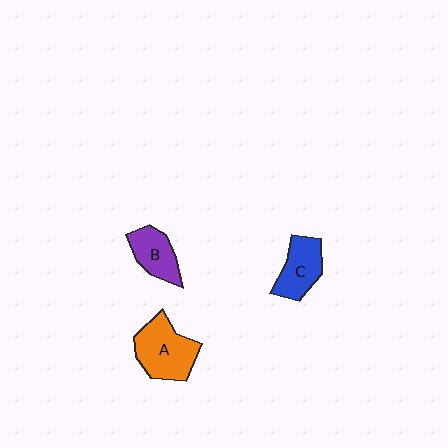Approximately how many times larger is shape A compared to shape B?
Approximately 1.6 times.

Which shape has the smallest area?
Shape B (purple).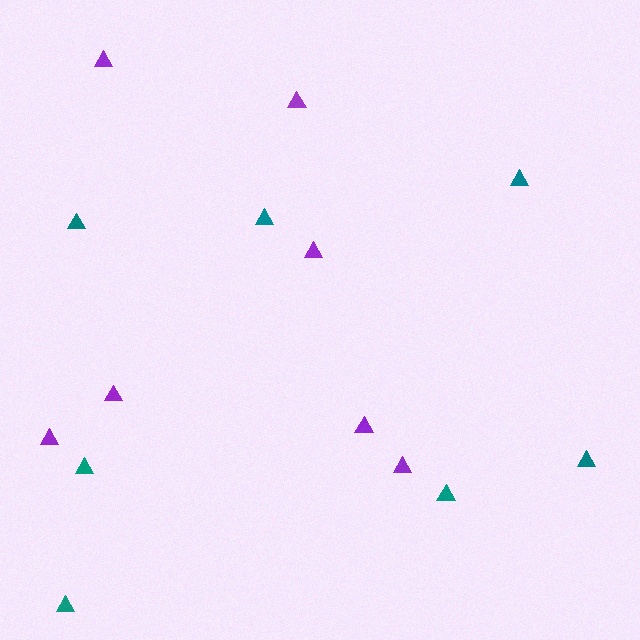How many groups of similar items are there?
There are 2 groups: one group of purple triangles (7) and one group of teal triangles (7).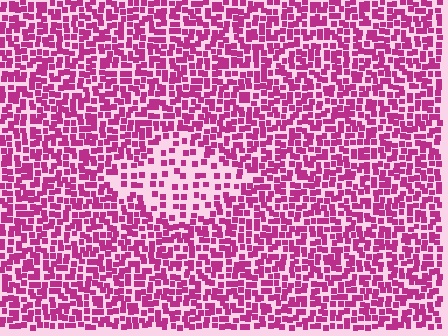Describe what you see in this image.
The image contains small magenta elements arranged at two different densities. A diamond-shaped region is visible where the elements are less densely packed than the surrounding area.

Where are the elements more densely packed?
The elements are more densely packed outside the diamond boundary.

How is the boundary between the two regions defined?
The boundary is defined by a change in element density (approximately 2.3x ratio). All elements are the same color, size, and shape.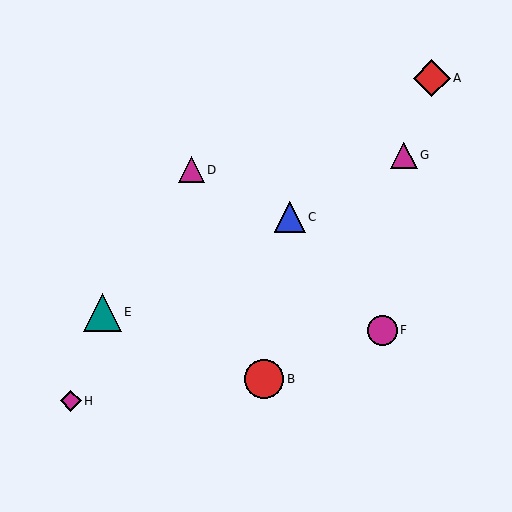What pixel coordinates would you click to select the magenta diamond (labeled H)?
Click at (71, 401) to select the magenta diamond H.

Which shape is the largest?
The red circle (labeled B) is the largest.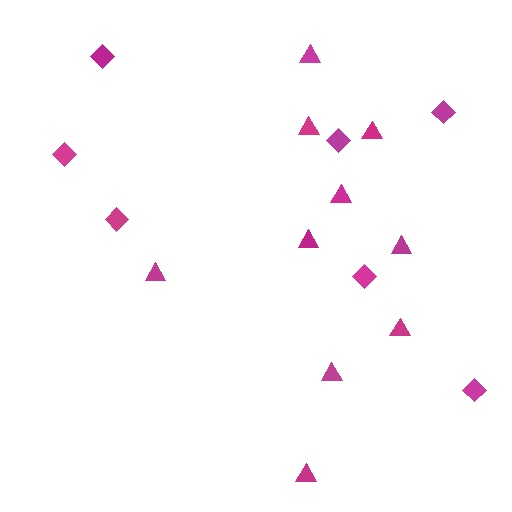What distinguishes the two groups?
There are 2 groups: one group of triangles (10) and one group of diamonds (7).